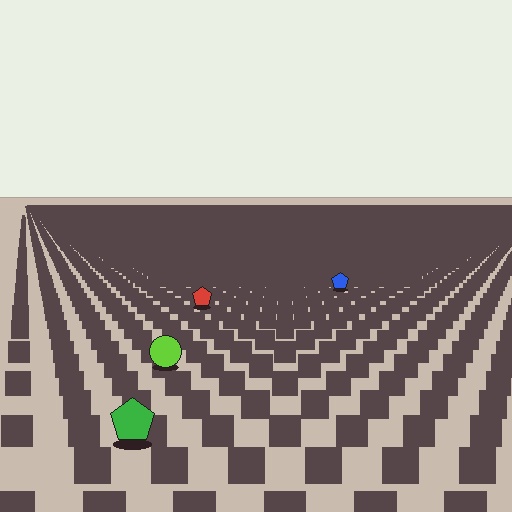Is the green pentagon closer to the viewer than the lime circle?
Yes. The green pentagon is closer — you can tell from the texture gradient: the ground texture is coarser near it.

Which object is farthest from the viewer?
The blue pentagon is farthest from the viewer. It appears smaller and the ground texture around it is denser.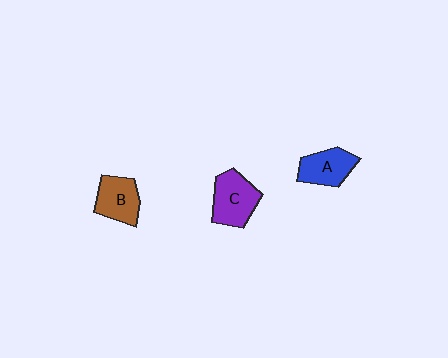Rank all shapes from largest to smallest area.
From largest to smallest: C (purple), B (brown), A (blue).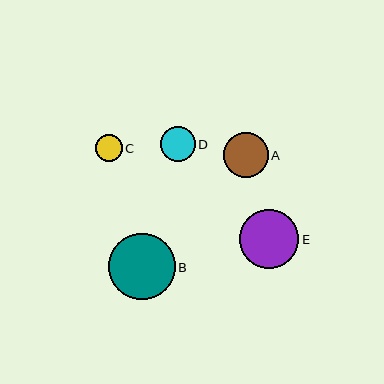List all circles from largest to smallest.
From largest to smallest: B, E, A, D, C.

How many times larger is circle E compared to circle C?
Circle E is approximately 2.2 times the size of circle C.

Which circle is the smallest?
Circle C is the smallest with a size of approximately 27 pixels.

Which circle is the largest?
Circle B is the largest with a size of approximately 66 pixels.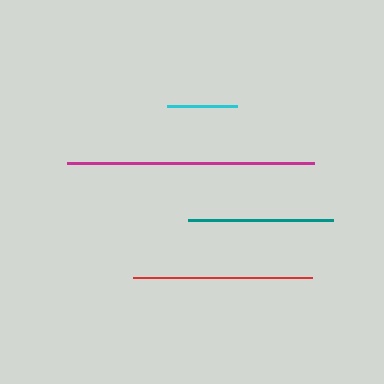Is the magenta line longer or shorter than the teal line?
The magenta line is longer than the teal line.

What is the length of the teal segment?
The teal segment is approximately 145 pixels long.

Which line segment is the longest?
The magenta line is the longest at approximately 246 pixels.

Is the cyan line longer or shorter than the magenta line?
The magenta line is longer than the cyan line.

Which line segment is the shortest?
The cyan line is the shortest at approximately 69 pixels.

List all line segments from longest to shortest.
From longest to shortest: magenta, red, teal, cyan.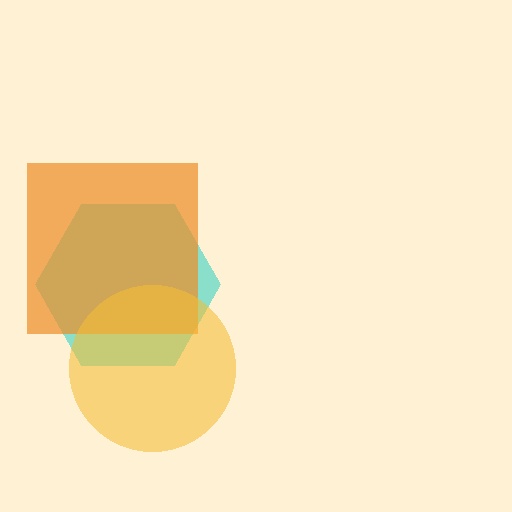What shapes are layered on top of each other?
The layered shapes are: a cyan hexagon, an orange square, a yellow circle.